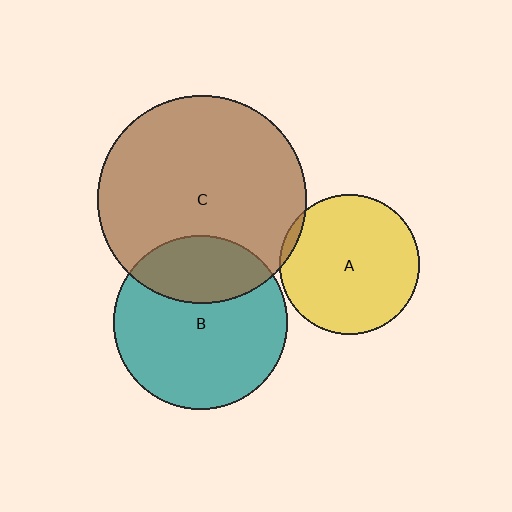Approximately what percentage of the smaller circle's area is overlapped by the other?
Approximately 5%.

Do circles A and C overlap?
Yes.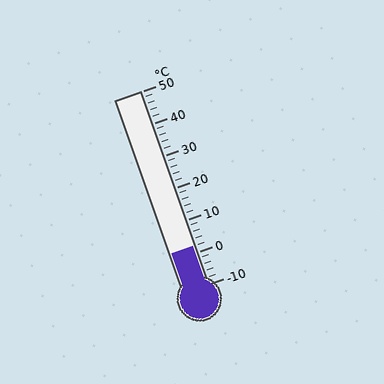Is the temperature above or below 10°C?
The temperature is below 10°C.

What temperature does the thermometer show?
The thermometer shows approximately 2°C.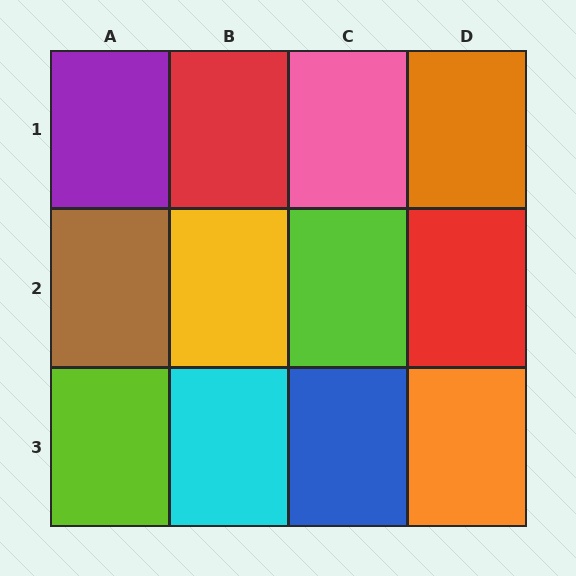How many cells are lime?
2 cells are lime.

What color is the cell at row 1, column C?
Pink.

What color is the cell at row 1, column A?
Purple.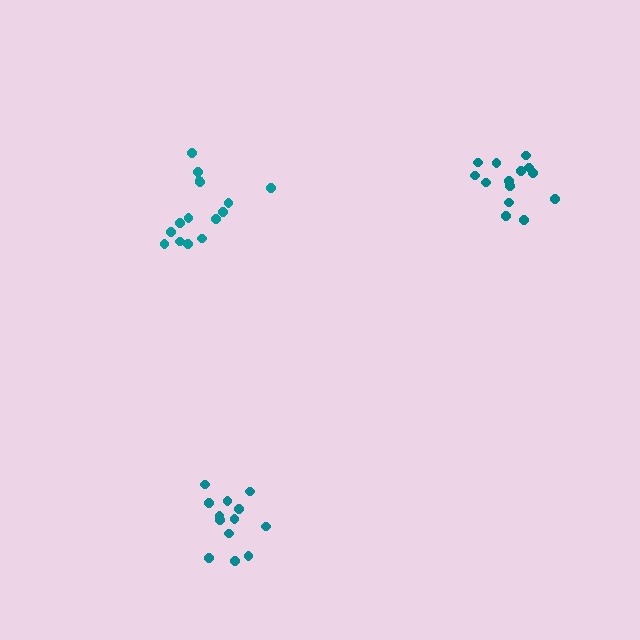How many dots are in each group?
Group 1: 15 dots, Group 2: 13 dots, Group 3: 14 dots (42 total).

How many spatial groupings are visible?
There are 3 spatial groupings.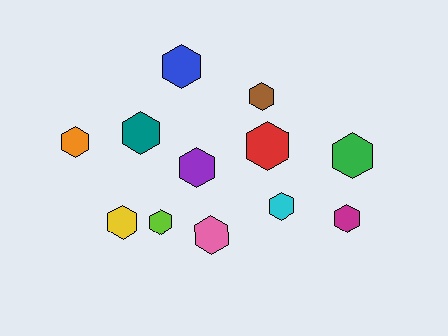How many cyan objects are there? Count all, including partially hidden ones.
There is 1 cyan object.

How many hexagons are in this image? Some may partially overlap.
There are 12 hexagons.